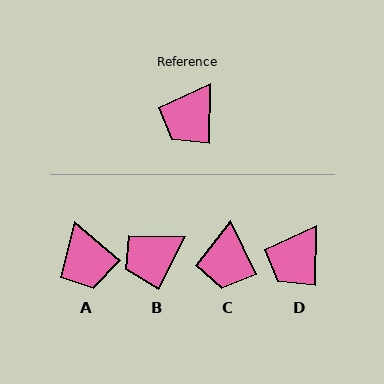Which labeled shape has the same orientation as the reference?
D.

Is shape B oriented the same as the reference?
No, it is off by about 26 degrees.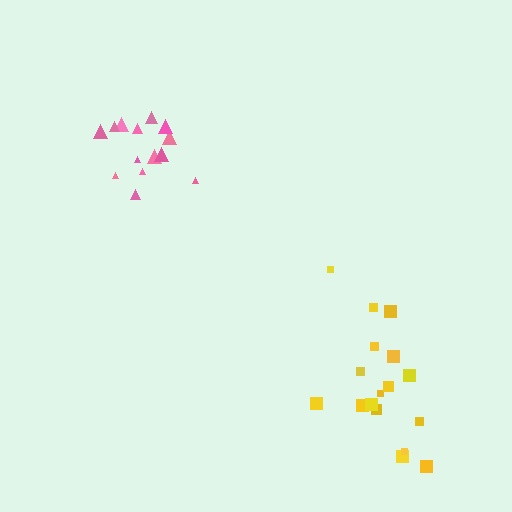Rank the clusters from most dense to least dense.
pink, yellow.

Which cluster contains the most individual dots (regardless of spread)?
Yellow (17).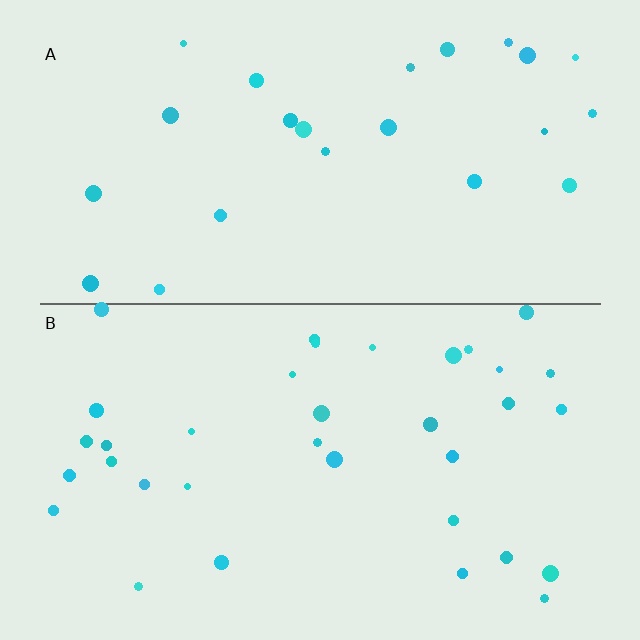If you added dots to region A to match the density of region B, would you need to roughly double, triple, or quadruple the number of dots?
Approximately double.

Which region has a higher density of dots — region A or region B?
B (the bottom).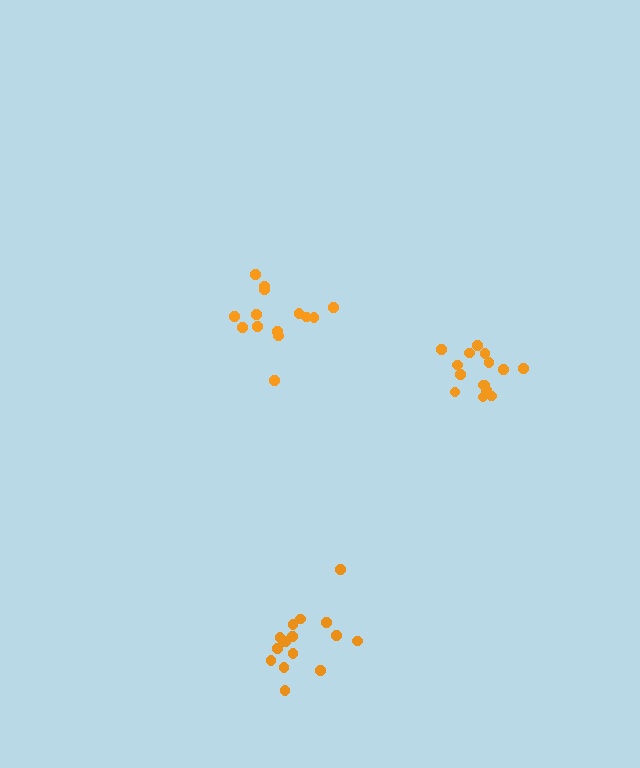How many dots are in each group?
Group 1: 15 dots, Group 2: 15 dots, Group 3: 14 dots (44 total).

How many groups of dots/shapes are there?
There are 3 groups.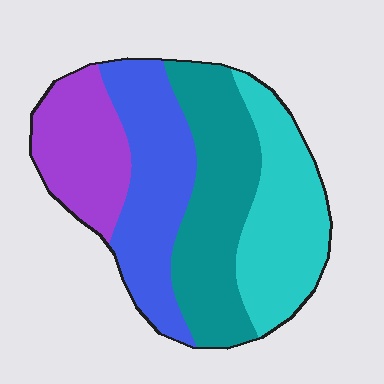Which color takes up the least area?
Purple, at roughly 20%.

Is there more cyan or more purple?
Cyan.